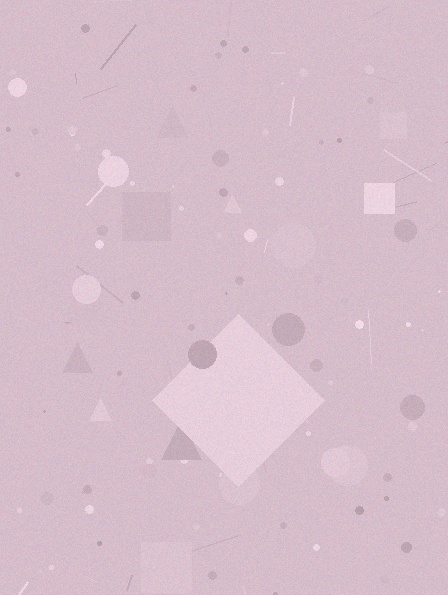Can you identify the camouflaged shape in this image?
The camouflaged shape is a diamond.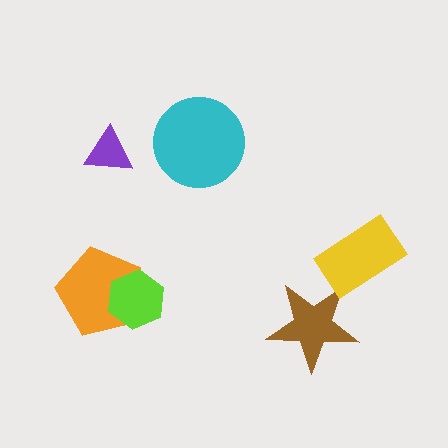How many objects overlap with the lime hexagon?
1 object overlaps with the lime hexagon.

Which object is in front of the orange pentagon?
The lime hexagon is in front of the orange pentagon.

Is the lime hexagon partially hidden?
No, no other shape covers it.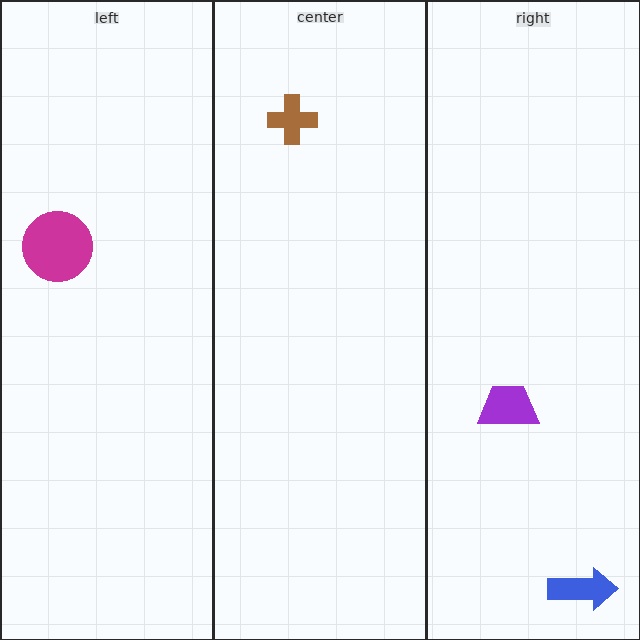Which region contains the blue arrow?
The right region.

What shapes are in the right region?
The blue arrow, the purple trapezoid.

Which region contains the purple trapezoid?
The right region.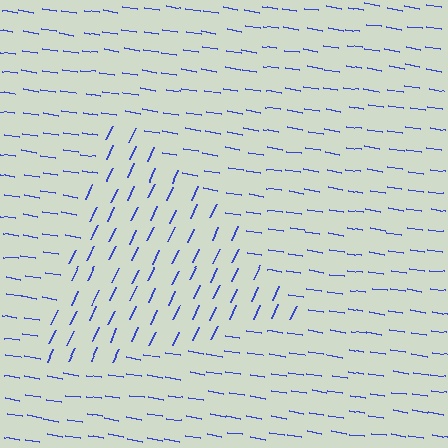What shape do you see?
I see a triangle.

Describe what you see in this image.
The image is filled with small blue line segments. A triangle region in the image has lines oriented differently from the surrounding lines, creating a visible texture boundary.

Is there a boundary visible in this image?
Yes, there is a texture boundary formed by a change in line orientation.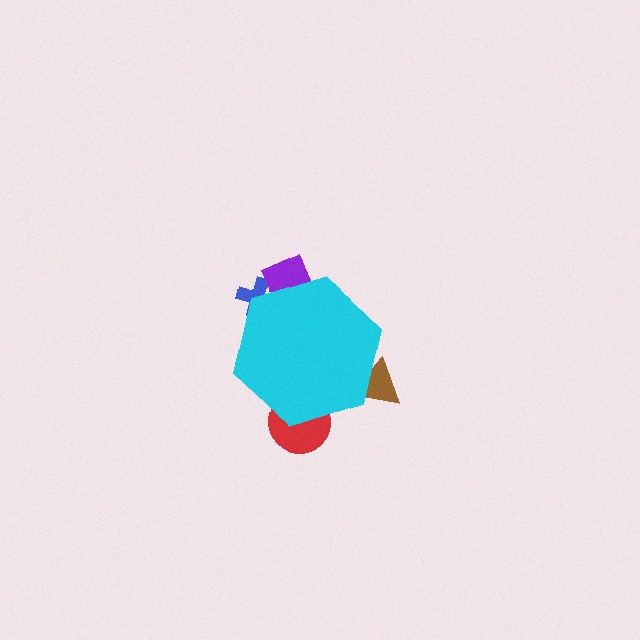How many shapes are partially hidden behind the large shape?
4 shapes are partially hidden.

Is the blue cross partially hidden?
Yes, the blue cross is partially hidden behind the cyan hexagon.